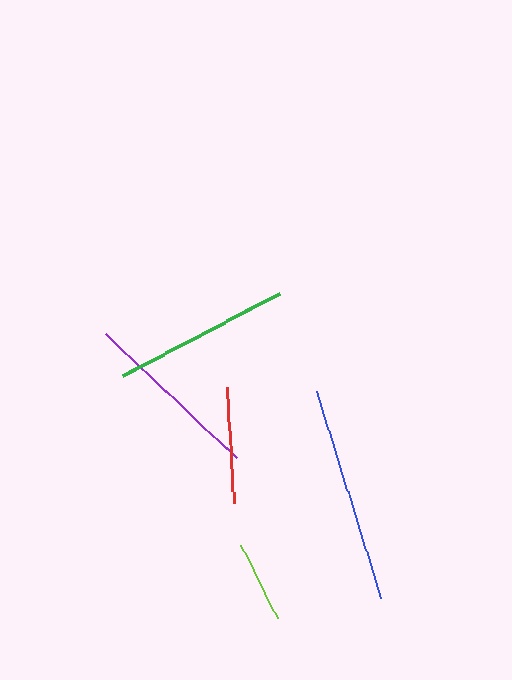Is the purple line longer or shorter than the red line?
The purple line is longer than the red line.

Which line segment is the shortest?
The lime line is the shortest at approximately 80 pixels.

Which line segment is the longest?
The blue line is the longest at approximately 216 pixels.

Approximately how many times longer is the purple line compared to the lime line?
The purple line is approximately 2.3 times the length of the lime line.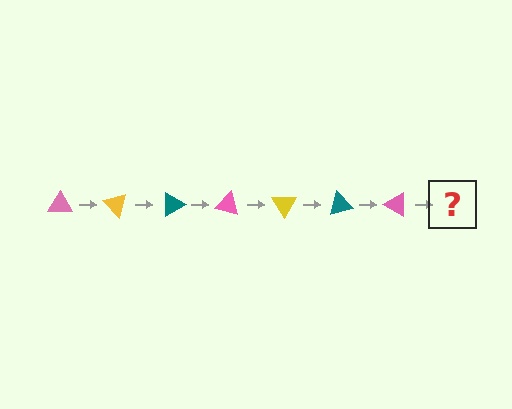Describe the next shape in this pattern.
It should be a yellow triangle, rotated 315 degrees from the start.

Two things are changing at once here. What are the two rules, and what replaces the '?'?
The two rules are that it rotates 45 degrees each step and the color cycles through pink, yellow, and teal. The '?' should be a yellow triangle, rotated 315 degrees from the start.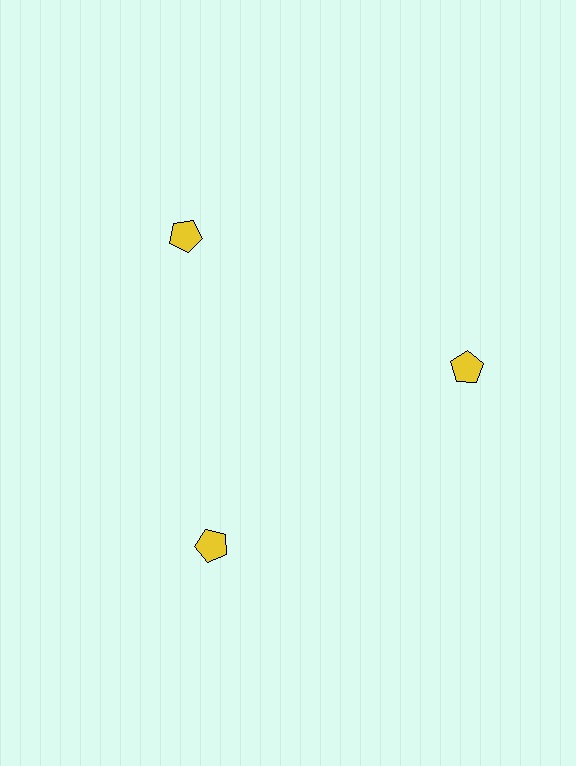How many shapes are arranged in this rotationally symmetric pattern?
There are 3 shapes, arranged in 3 groups of 1.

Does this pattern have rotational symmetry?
Yes, this pattern has 3-fold rotational symmetry. It looks the same after rotating 120 degrees around the center.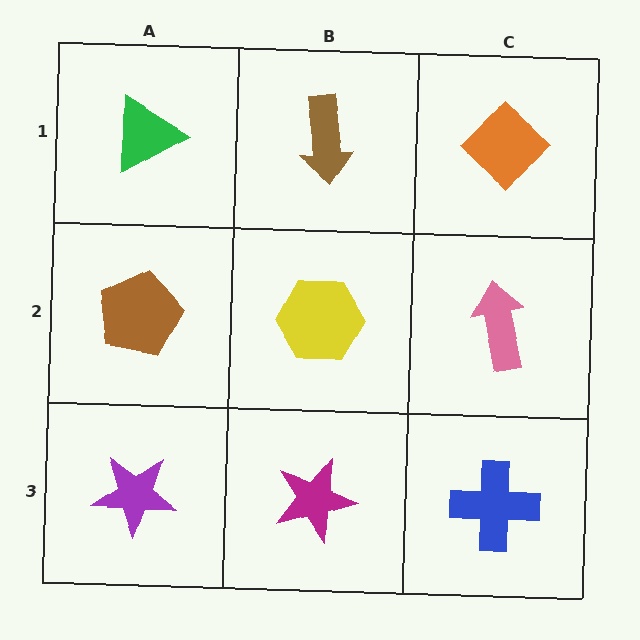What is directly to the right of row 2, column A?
A yellow hexagon.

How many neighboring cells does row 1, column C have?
2.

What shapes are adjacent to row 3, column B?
A yellow hexagon (row 2, column B), a purple star (row 3, column A), a blue cross (row 3, column C).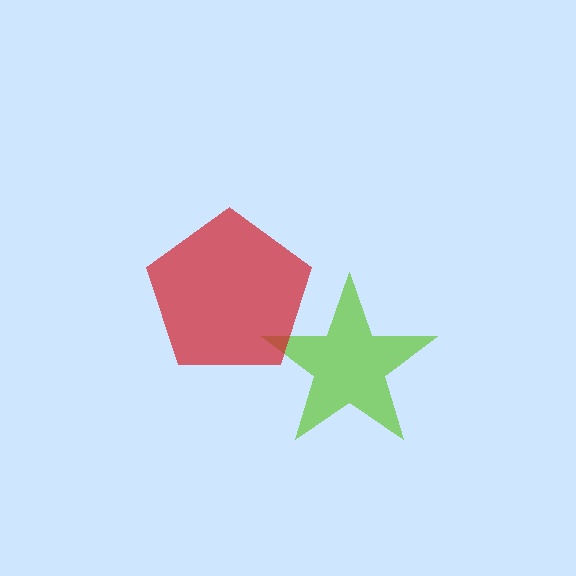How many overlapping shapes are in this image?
There are 2 overlapping shapes in the image.